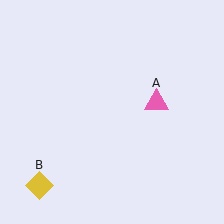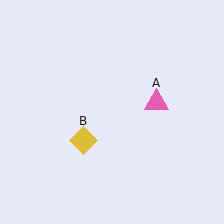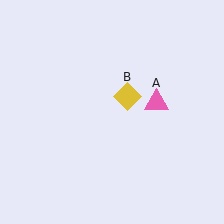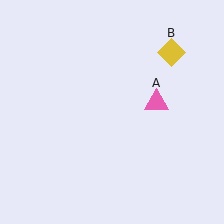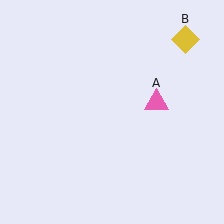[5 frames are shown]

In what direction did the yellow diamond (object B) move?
The yellow diamond (object B) moved up and to the right.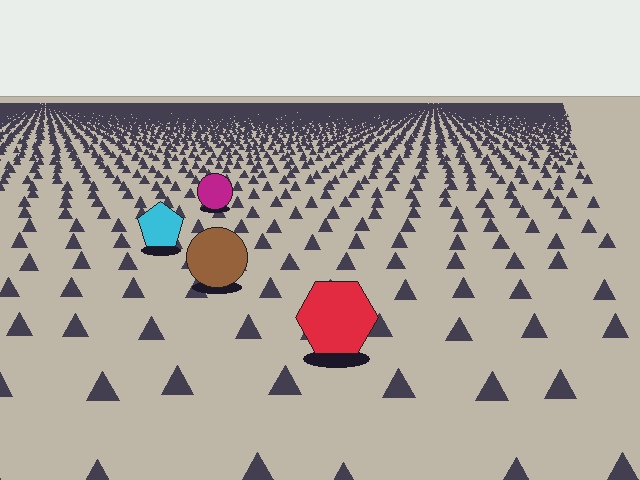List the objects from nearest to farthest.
From nearest to farthest: the red hexagon, the brown circle, the cyan pentagon, the magenta circle.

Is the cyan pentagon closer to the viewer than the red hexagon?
No. The red hexagon is closer — you can tell from the texture gradient: the ground texture is coarser near it.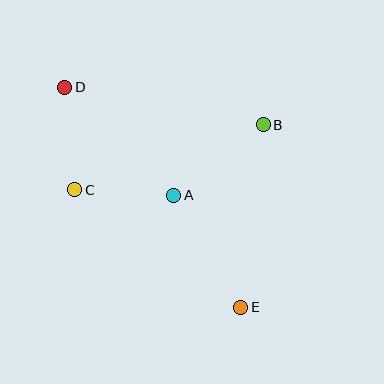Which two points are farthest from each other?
Points D and E are farthest from each other.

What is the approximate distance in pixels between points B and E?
The distance between B and E is approximately 184 pixels.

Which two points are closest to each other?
Points A and C are closest to each other.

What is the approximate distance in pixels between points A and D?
The distance between A and D is approximately 153 pixels.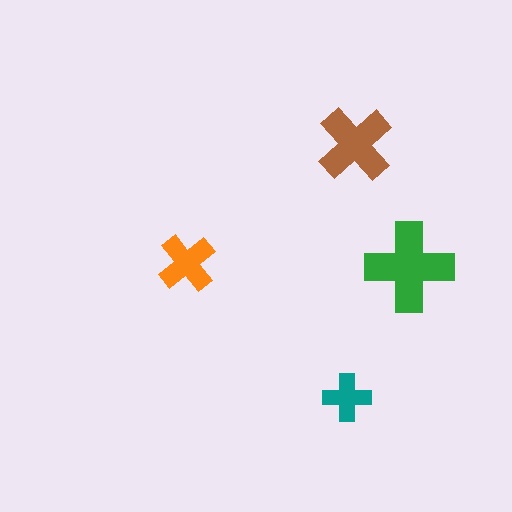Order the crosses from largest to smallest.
the green one, the brown one, the orange one, the teal one.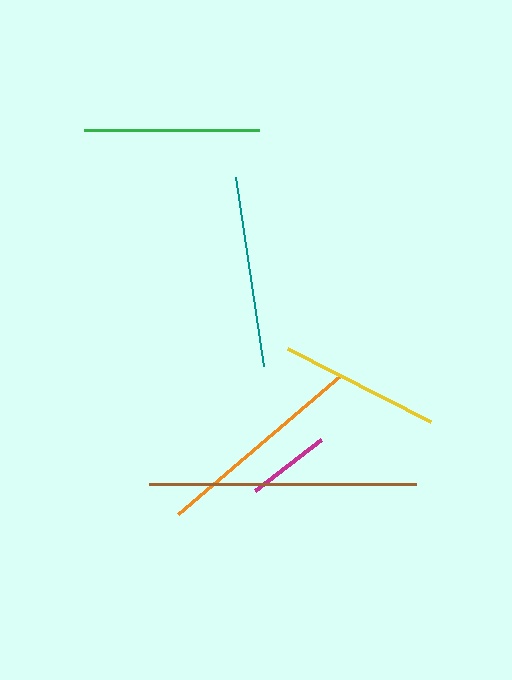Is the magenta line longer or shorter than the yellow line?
The yellow line is longer than the magenta line.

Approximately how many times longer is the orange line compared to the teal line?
The orange line is approximately 1.1 times the length of the teal line.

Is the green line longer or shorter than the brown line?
The brown line is longer than the green line.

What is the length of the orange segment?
The orange segment is approximately 214 pixels long.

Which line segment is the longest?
The brown line is the longest at approximately 267 pixels.